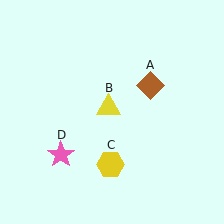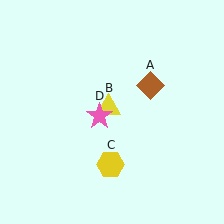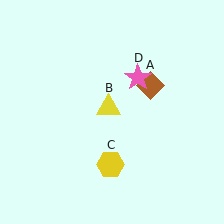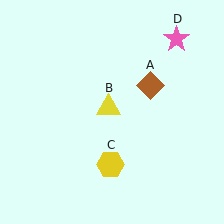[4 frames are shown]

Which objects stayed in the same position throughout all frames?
Brown diamond (object A) and yellow triangle (object B) and yellow hexagon (object C) remained stationary.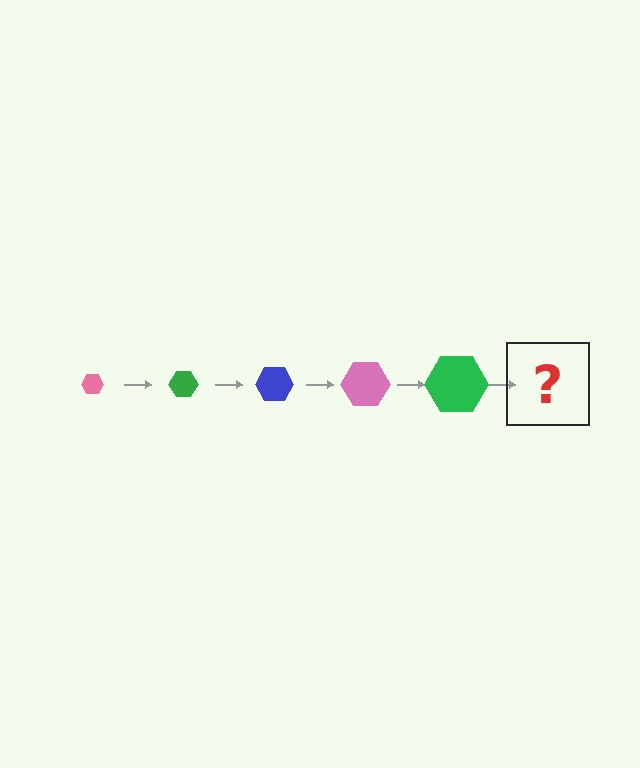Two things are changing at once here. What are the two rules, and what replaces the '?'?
The two rules are that the hexagon grows larger each step and the color cycles through pink, green, and blue. The '?' should be a blue hexagon, larger than the previous one.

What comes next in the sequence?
The next element should be a blue hexagon, larger than the previous one.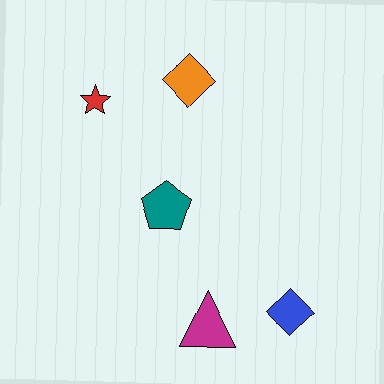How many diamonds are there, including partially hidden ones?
There are 2 diamonds.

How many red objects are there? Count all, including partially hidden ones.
There is 1 red object.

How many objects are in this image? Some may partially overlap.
There are 5 objects.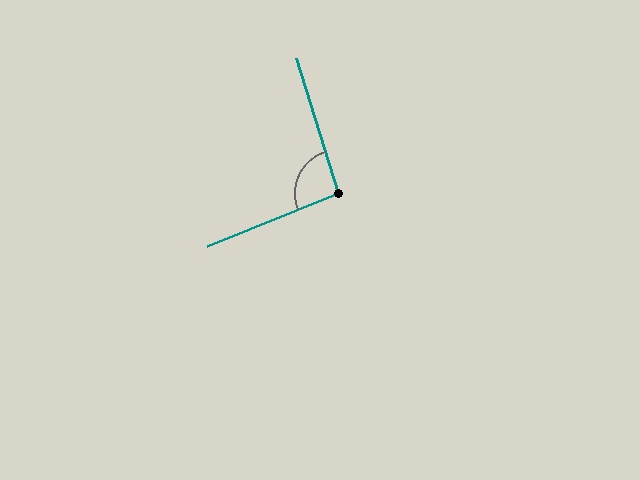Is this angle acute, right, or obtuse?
It is approximately a right angle.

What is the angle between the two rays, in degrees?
Approximately 95 degrees.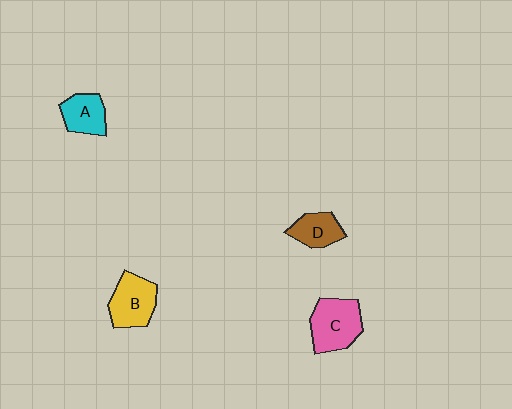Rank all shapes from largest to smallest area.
From largest to smallest: C (pink), B (yellow), A (cyan), D (brown).